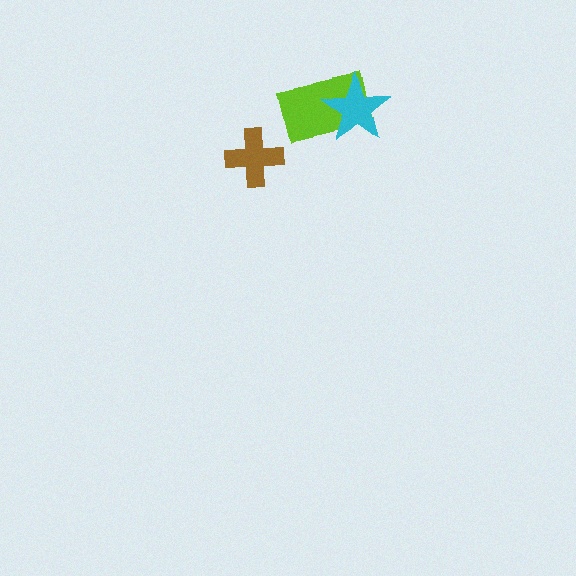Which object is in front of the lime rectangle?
The cyan star is in front of the lime rectangle.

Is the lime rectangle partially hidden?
Yes, it is partially covered by another shape.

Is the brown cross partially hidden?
No, no other shape covers it.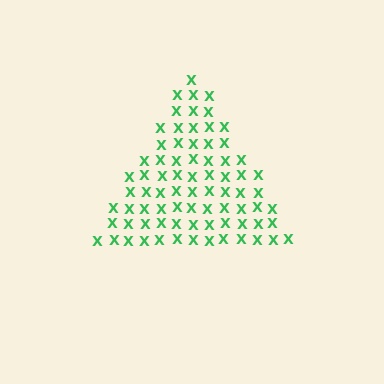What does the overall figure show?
The overall figure shows a triangle.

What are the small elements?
The small elements are letter X's.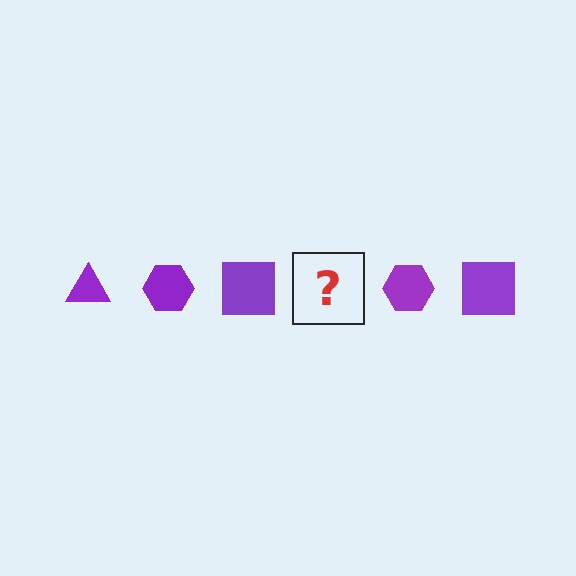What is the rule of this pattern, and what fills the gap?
The rule is that the pattern cycles through triangle, hexagon, square shapes in purple. The gap should be filled with a purple triangle.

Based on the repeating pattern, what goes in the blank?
The blank should be a purple triangle.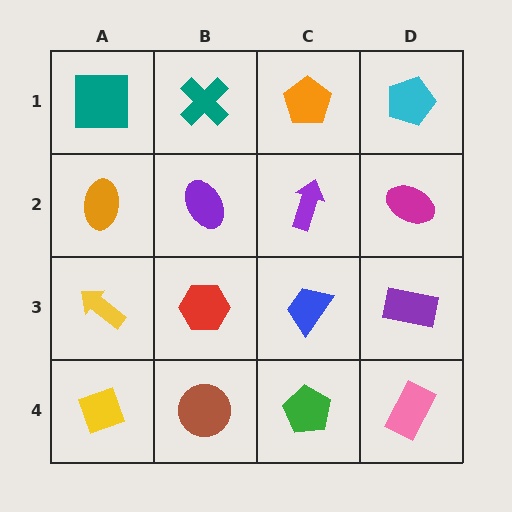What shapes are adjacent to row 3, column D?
A magenta ellipse (row 2, column D), a pink rectangle (row 4, column D), a blue trapezoid (row 3, column C).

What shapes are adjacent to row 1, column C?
A purple arrow (row 2, column C), a teal cross (row 1, column B), a cyan pentagon (row 1, column D).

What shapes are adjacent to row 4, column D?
A purple rectangle (row 3, column D), a green pentagon (row 4, column C).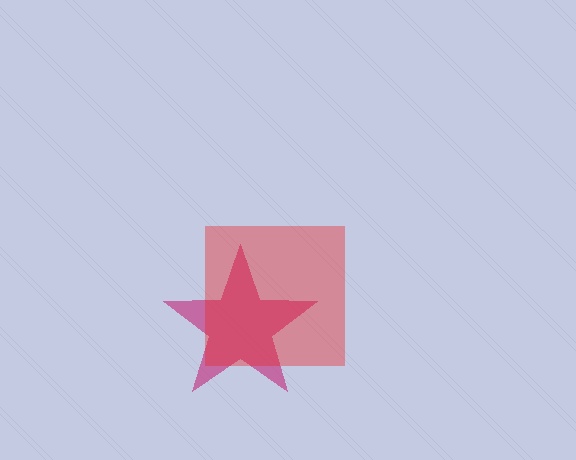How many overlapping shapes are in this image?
There are 2 overlapping shapes in the image.